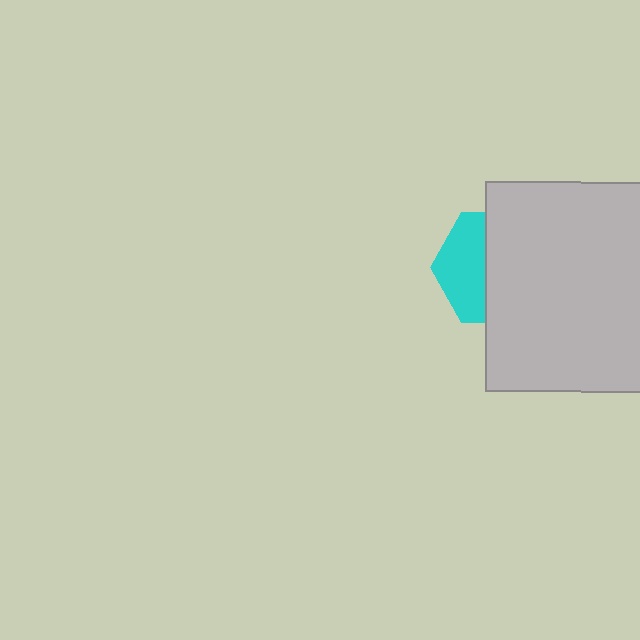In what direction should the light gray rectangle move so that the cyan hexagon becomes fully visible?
The light gray rectangle should move right. That is the shortest direction to clear the overlap and leave the cyan hexagon fully visible.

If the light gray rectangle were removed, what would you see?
You would see the complete cyan hexagon.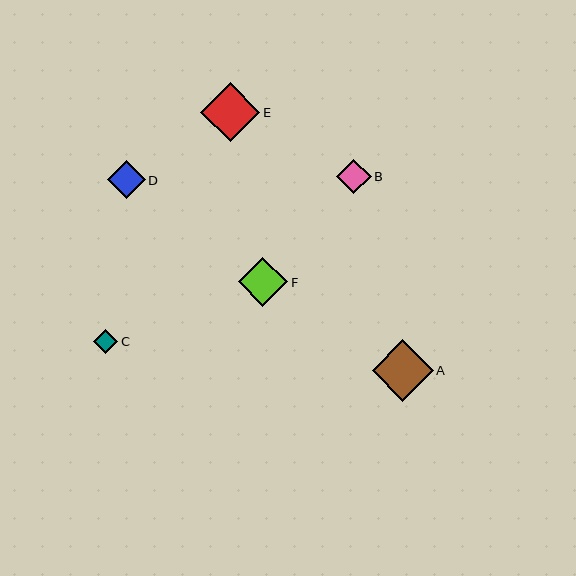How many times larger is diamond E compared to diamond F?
Diamond E is approximately 1.2 times the size of diamond F.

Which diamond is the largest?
Diamond A is the largest with a size of approximately 61 pixels.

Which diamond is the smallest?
Diamond C is the smallest with a size of approximately 24 pixels.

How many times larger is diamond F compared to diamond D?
Diamond F is approximately 1.3 times the size of diamond D.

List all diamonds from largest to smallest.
From largest to smallest: A, E, F, D, B, C.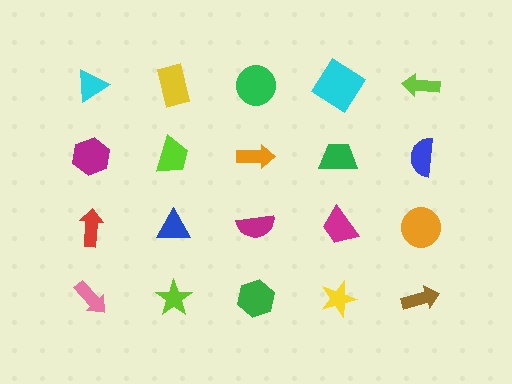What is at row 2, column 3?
An orange arrow.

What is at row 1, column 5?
A lime arrow.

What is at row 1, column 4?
A cyan diamond.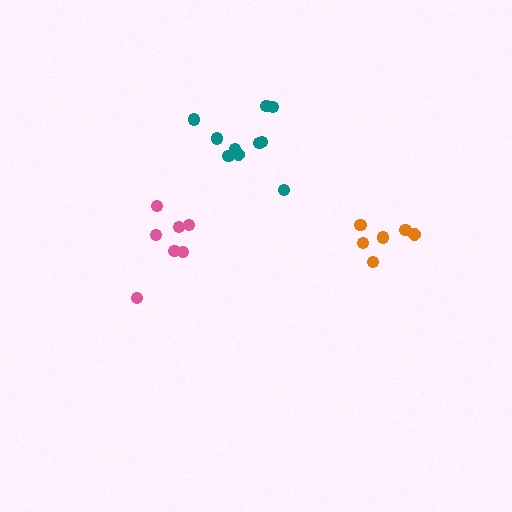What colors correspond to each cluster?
The clusters are colored: orange, pink, teal.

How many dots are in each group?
Group 1: 6 dots, Group 2: 7 dots, Group 3: 10 dots (23 total).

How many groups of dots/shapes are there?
There are 3 groups.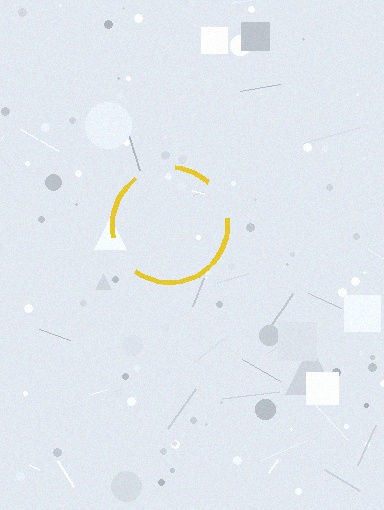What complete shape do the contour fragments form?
The contour fragments form a circle.